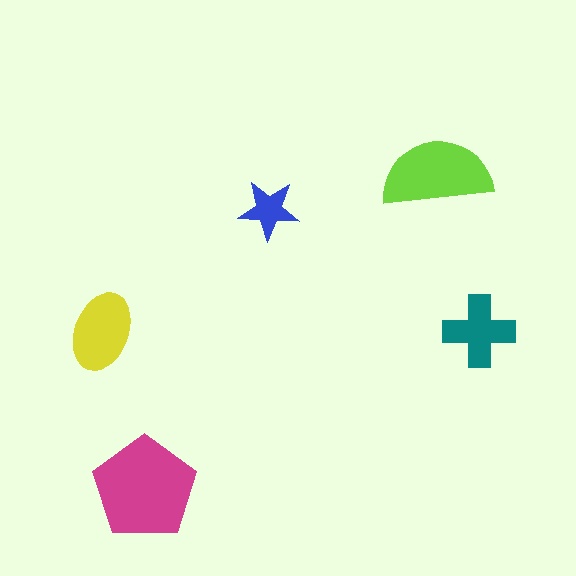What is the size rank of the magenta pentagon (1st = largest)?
1st.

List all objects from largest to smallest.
The magenta pentagon, the lime semicircle, the yellow ellipse, the teal cross, the blue star.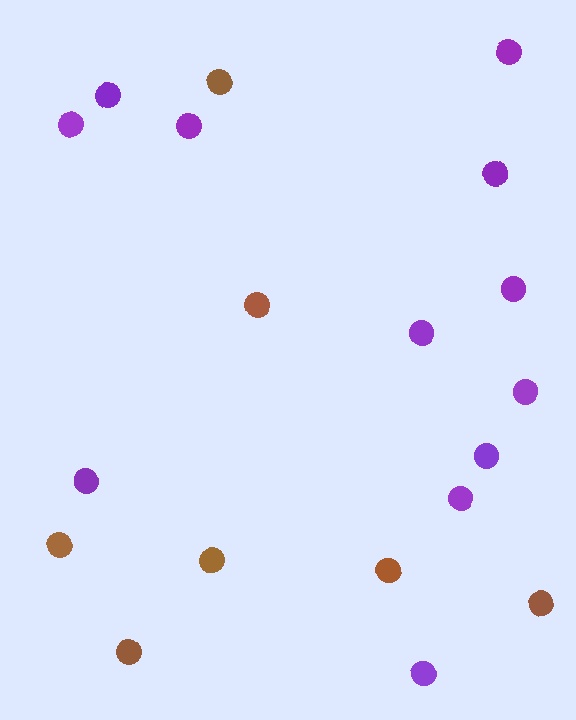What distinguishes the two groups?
There are 2 groups: one group of purple circles (12) and one group of brown circles (7).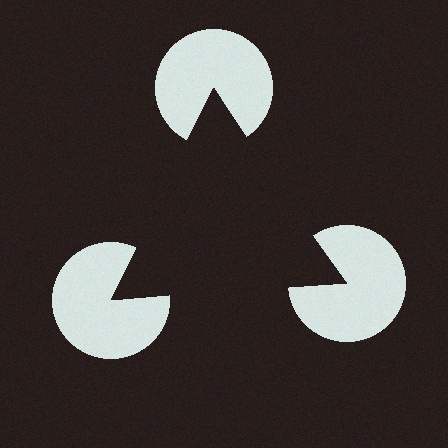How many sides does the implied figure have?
3 sides.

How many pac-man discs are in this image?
There are 3 — one at each vertex of the illusory triangle.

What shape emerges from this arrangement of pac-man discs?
An illusory triangle — its edges are inferred from the aligned wedge cuts in the pac-man discs, not physically drawn.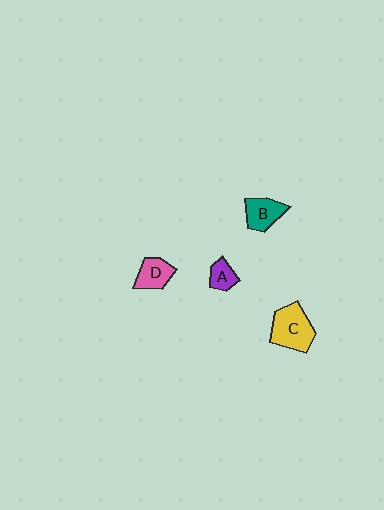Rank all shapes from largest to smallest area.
From largest to smallest: C (yellow), B (teal), D (pink), A (purple).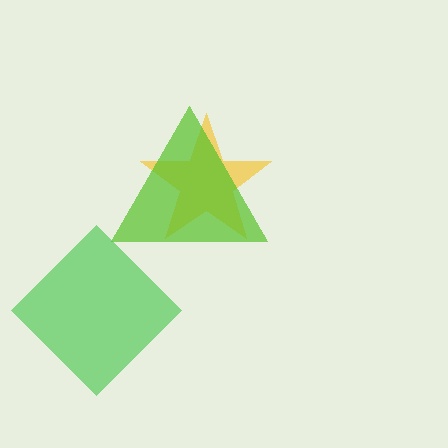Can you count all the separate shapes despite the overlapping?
Yes, there are 3 separate shapes.